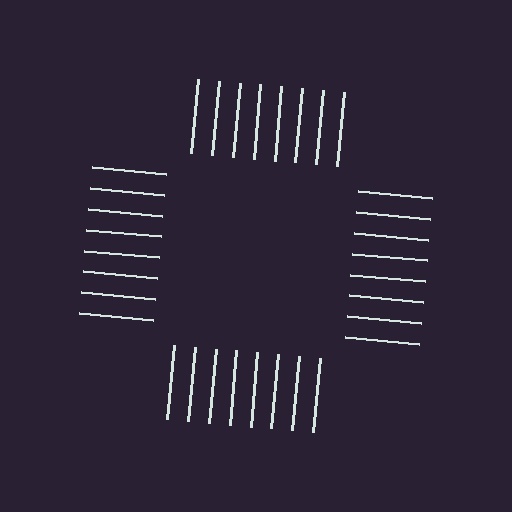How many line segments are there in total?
32 — 8 along each of the 4 edges.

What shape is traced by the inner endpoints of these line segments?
An illusory square — the line segments terminate on its edges but no continuous stroke is drawn.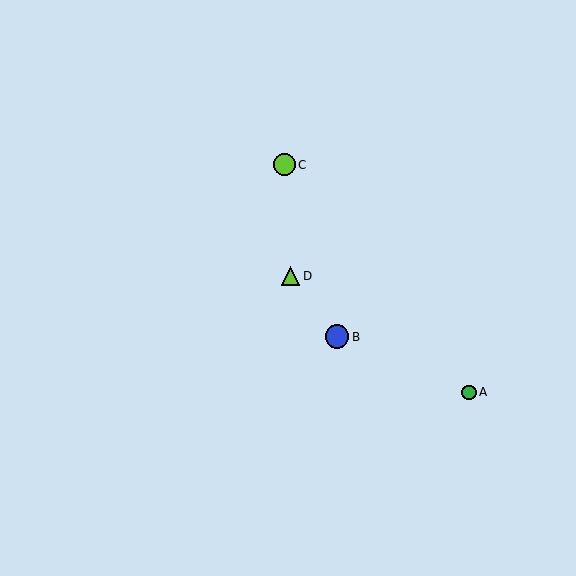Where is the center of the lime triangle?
The center of the lime triangle is at (291, 276).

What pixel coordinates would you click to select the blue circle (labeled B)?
Click at (337, 337) to select the blue circle B.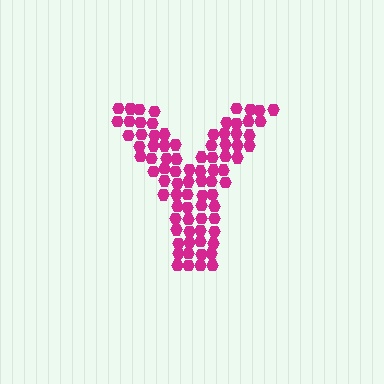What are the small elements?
The small elements are hexagons.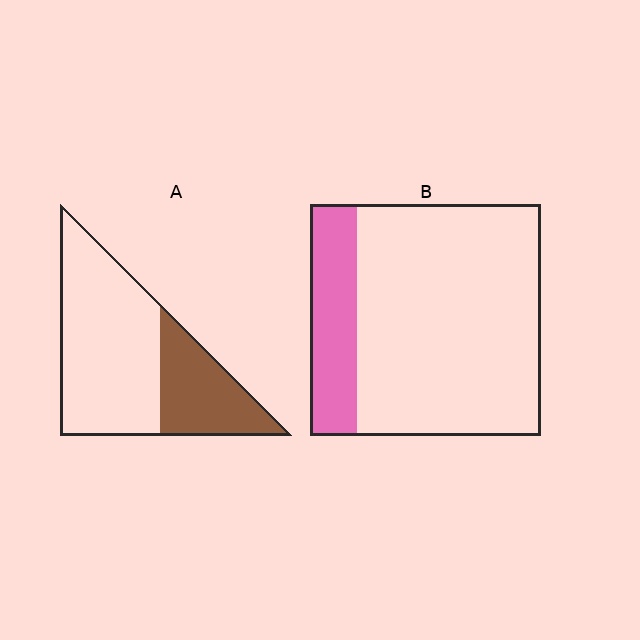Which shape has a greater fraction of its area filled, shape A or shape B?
Shape A.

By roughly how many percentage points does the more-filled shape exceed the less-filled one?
By roughly 10 percentage points (A over B).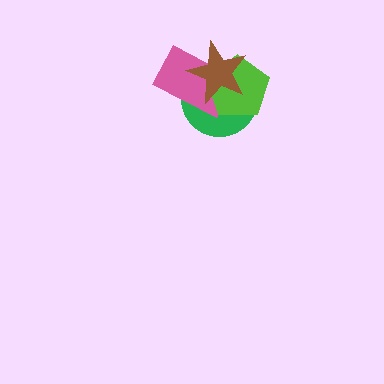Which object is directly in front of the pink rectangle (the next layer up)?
The lime pentagon is directly in front of the pink rectangle.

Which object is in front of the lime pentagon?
The brown star is in front of the lime pentagon.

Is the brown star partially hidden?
No, no other shape covers it.